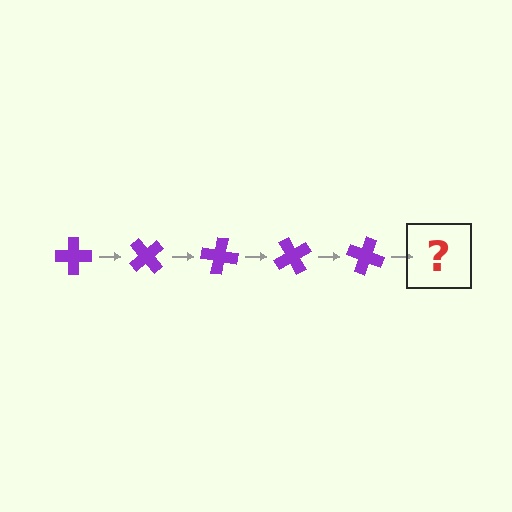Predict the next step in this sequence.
The next step is a purple cross rotated 250 degrees.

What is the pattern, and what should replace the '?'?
The pattern is that the cross rotates 50 degrees each step. The '?' should be a purple cross rotated 250 degrees.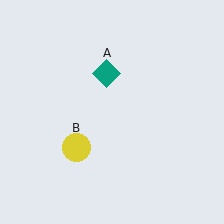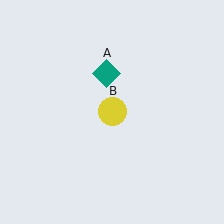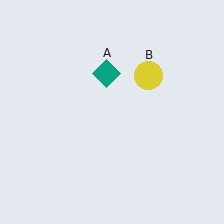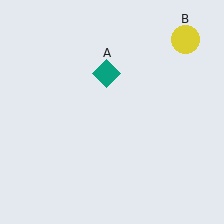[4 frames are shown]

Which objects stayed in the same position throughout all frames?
Teal diamond (object A) remained stationary.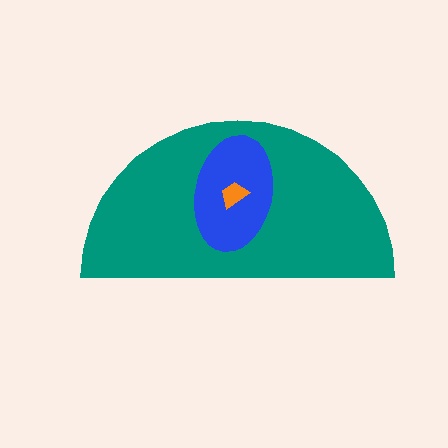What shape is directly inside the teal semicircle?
The blue ellipse.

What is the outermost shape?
The teal semicircle.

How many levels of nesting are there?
3.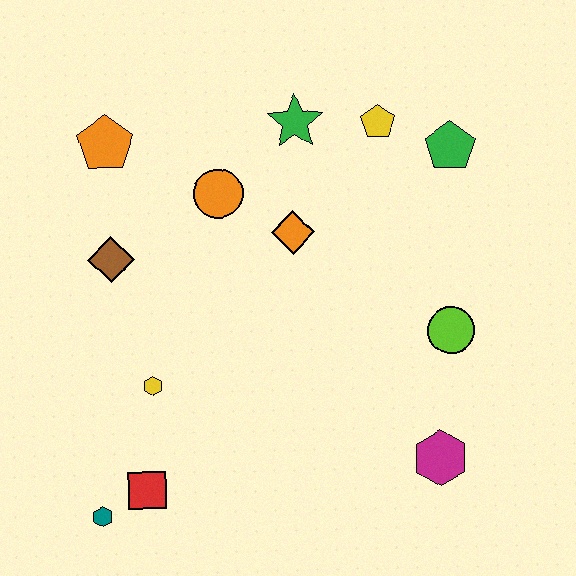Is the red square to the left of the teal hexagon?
No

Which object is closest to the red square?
The teal hexagon is closest to the red square.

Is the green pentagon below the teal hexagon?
No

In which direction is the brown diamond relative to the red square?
The brown diamond is above the red square.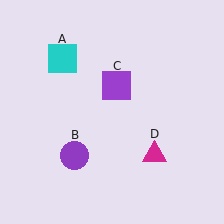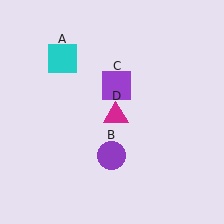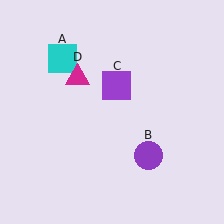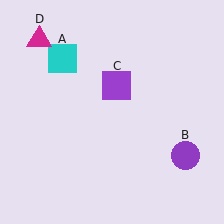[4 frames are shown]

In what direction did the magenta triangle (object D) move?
The magenta triangle (object D) moved up and to the left.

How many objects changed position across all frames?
2 objects changed position: purple circle (object B), magenta triangle (object D).